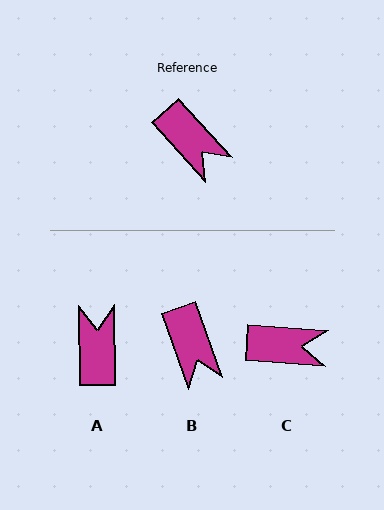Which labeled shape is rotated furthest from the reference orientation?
A, about 138 degrees away.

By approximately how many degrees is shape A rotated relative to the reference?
Approximately 138 degrees counter-clockwise.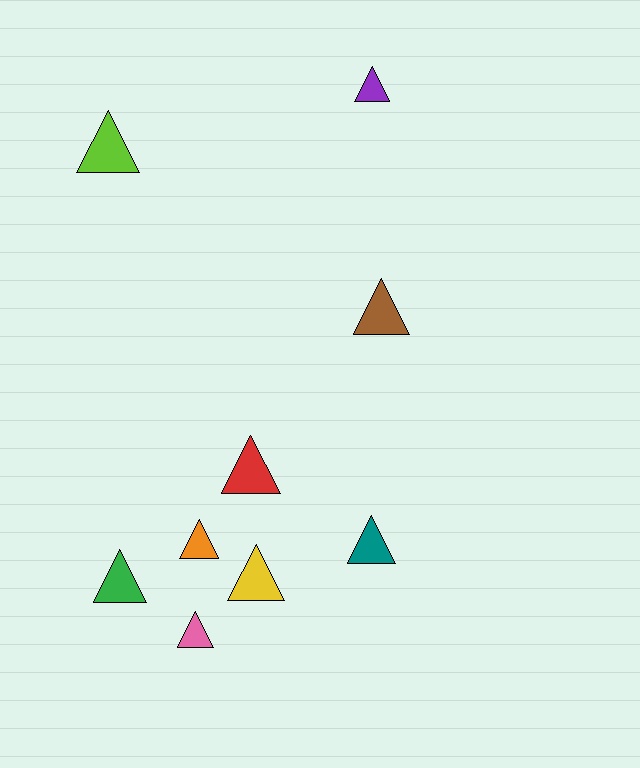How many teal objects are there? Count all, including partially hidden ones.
There is 1 teal object.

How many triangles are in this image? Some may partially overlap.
There are 9 triangles.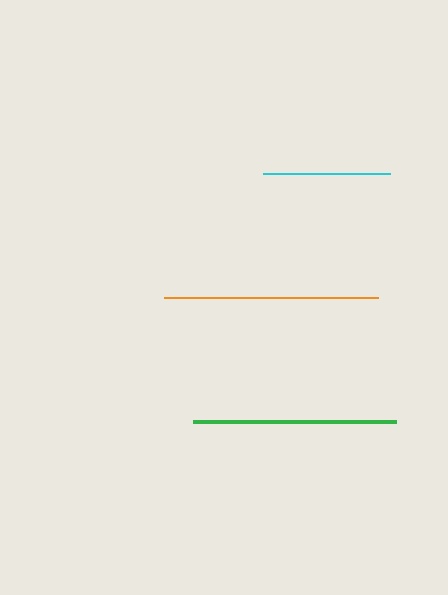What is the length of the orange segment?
The orange segment is approximately 214 pixels long.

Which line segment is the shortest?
The cyan line is the shortest at approximately 127 pixels.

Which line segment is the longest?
The orange line is the longest at approximately 214 pixels.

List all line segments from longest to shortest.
From longest to shortest: orange, green, cyan.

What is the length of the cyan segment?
The cyan segment is approximately 127 pixels long.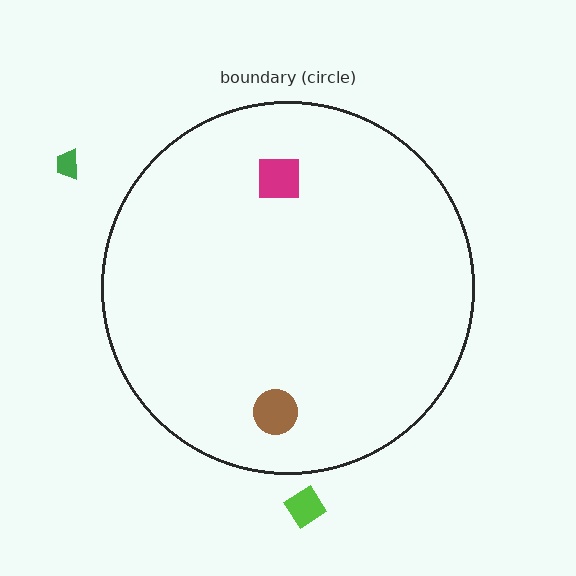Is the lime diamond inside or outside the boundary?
Outside.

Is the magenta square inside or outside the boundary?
Inside.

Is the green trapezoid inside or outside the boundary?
Outside.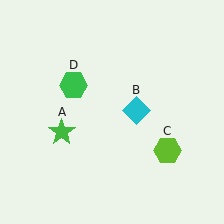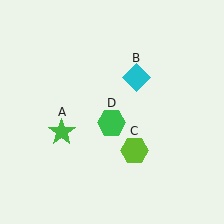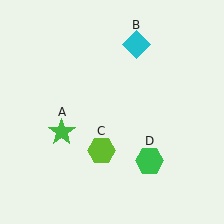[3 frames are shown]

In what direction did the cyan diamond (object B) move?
The cyan diamond (object B) moved up.